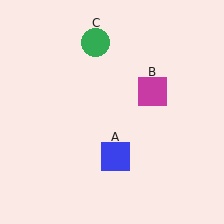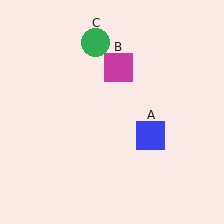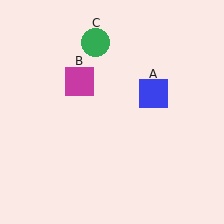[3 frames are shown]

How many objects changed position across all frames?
2 objects changed position: blue square (object A), magenta square (object B).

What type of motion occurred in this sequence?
The blue square (object A), magenta square (object B) rotated counterclockwise around the center of the scene.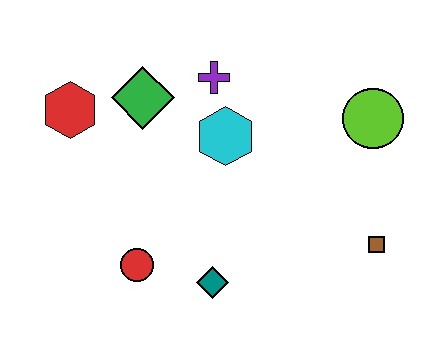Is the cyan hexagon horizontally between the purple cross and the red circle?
No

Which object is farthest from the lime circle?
The red hexagon is farthest from the lime circle.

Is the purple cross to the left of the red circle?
No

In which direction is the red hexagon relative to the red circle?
The red hexagon is above the red circle.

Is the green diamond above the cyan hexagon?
Yes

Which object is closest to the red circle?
The teal diamond is closest to the red circle.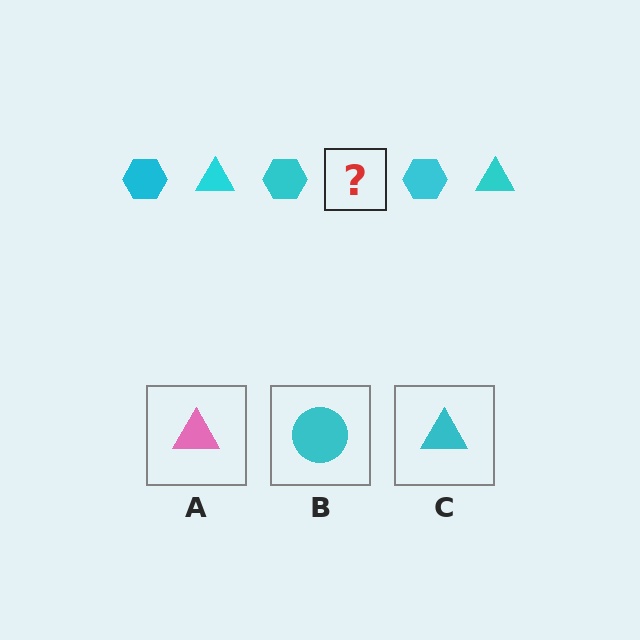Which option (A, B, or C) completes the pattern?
C.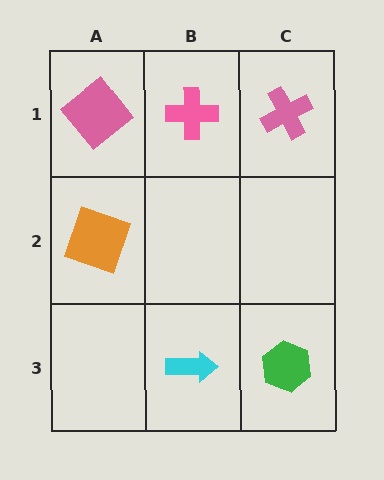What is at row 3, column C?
A green hexagon.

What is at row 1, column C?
A pink cross.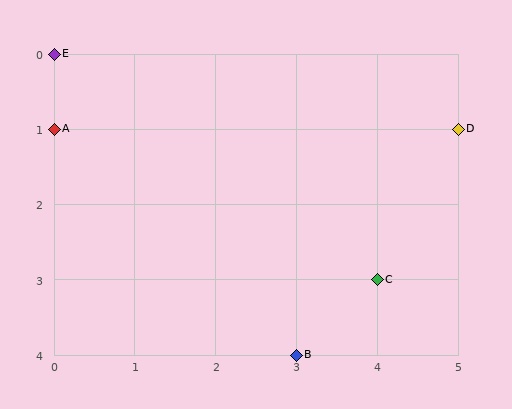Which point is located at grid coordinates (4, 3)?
Point C is at (4, 3).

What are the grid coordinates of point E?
Point E is at grid coordinates (0, 0).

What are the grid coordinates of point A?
Point A is at grid coordinates (0, 1).